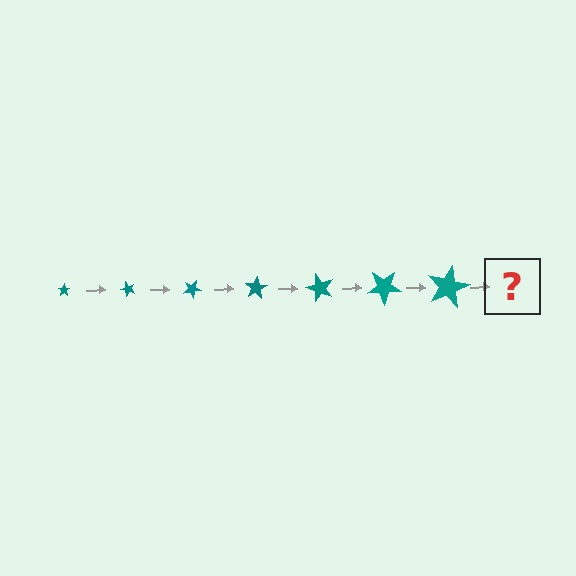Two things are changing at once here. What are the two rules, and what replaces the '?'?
The two rules are that the star grows larger each step and it rotates 50 degrees each step. The '?' should be a star, larger than the previous one and rotated 350 degrees from the start.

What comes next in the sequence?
The next element should be a star, larger than the previous one and rotated 350 degrees from the start.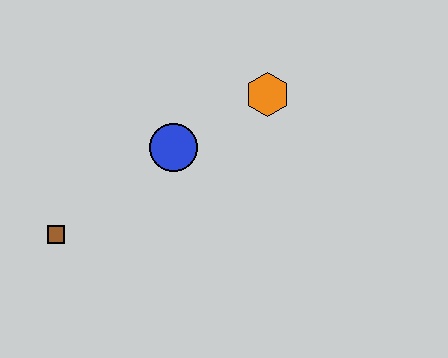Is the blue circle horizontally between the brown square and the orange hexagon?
Yes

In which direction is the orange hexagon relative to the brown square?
The orange hexagon is to the right of the brown square.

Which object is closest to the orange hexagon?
The blue circle is closest to the orange hexagon.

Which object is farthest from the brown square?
The orange hexagon is farthest from the brown square.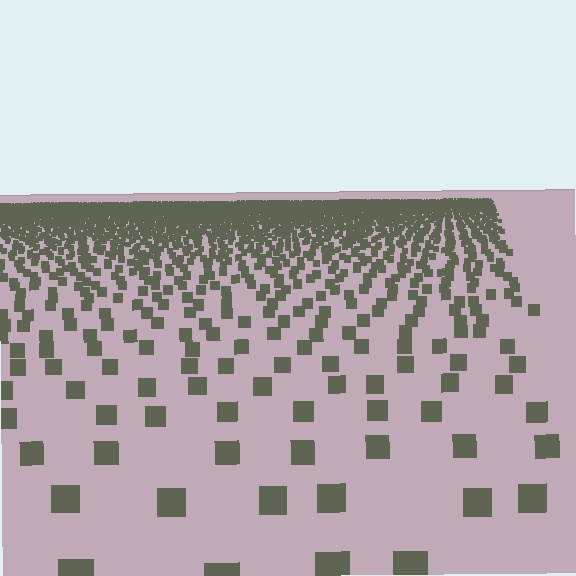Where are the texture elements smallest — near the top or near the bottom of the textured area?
Near the top.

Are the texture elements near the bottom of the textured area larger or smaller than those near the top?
Larger. Near the bottom, elements are closer to the viewer and appear at a bigger on-screen size.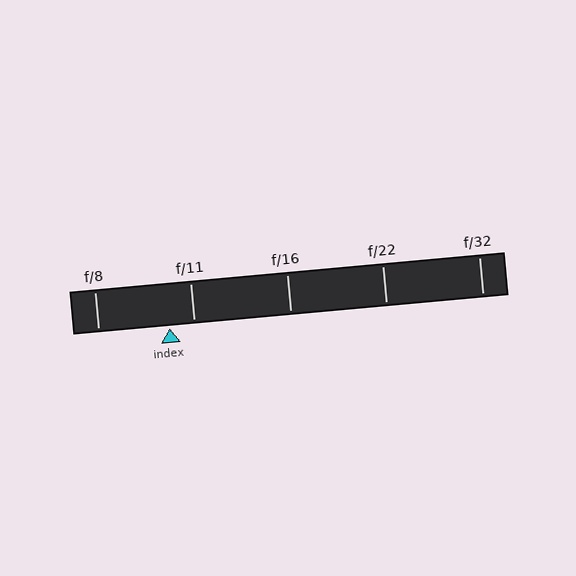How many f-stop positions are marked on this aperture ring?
There are 5 f-stop positions marked.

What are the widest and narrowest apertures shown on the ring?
The widest aperture shown is f/8 and the narrowest is f/32.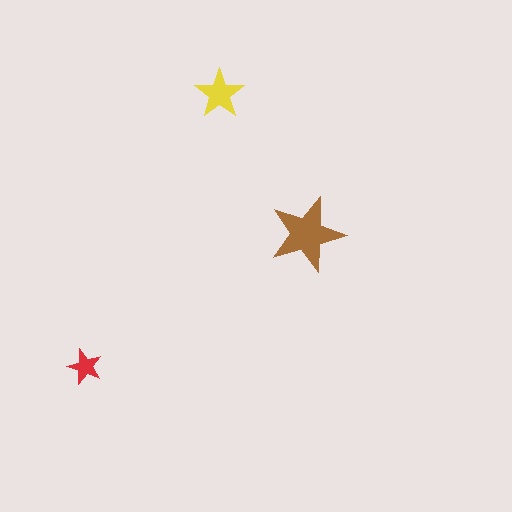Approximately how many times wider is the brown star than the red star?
About 2 times wider.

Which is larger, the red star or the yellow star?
The yellow one.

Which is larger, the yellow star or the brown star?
The brown one.